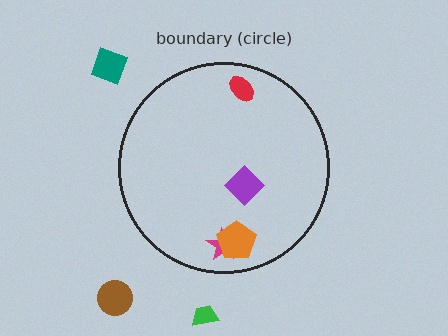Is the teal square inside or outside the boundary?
Outside.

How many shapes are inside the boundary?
4 inside, 3 outside.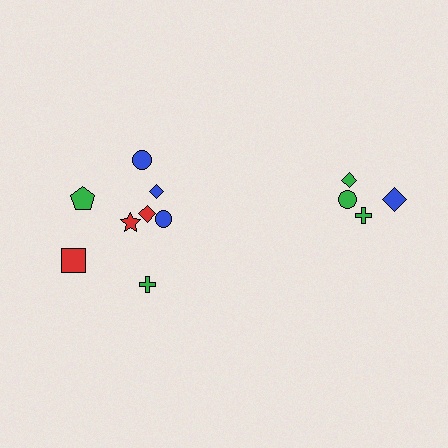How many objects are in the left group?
There are 8 objects.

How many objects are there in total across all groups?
There are 12 objects.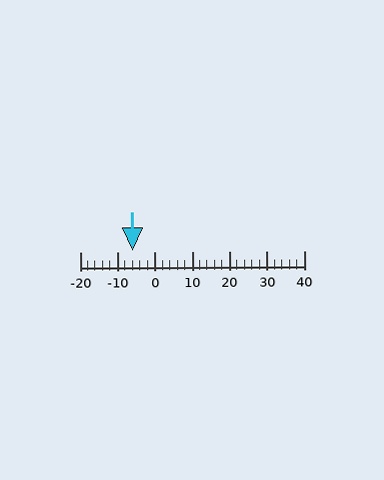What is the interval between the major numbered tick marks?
The major tick marks are spaced 10 units apart.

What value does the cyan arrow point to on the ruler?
The cyan arrow points to approximately -6.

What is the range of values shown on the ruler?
The ruler shows values from -20 to 40.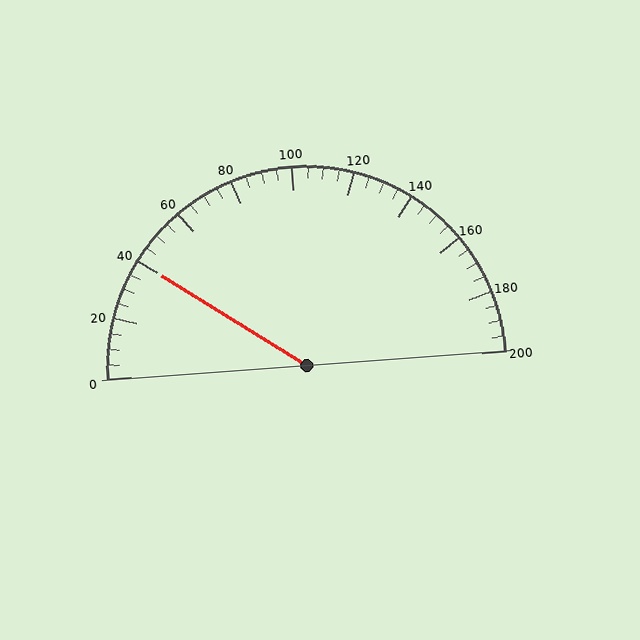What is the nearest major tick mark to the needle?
The nearest major tick mark is 40.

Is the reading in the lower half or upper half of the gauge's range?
The reading is in the lower half of the range (0 to 200).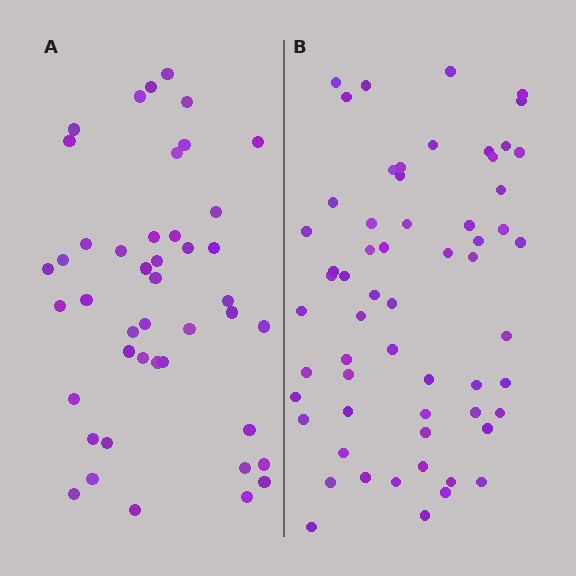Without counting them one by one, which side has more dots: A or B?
Region B (the right region) has more dots.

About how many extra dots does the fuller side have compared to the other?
Region B has approximately 15 more dots than region A.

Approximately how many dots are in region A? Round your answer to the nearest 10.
About 40 dots. (The exact count is 44, which rounds to 40.)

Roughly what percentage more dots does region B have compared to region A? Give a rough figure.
About 35% more.